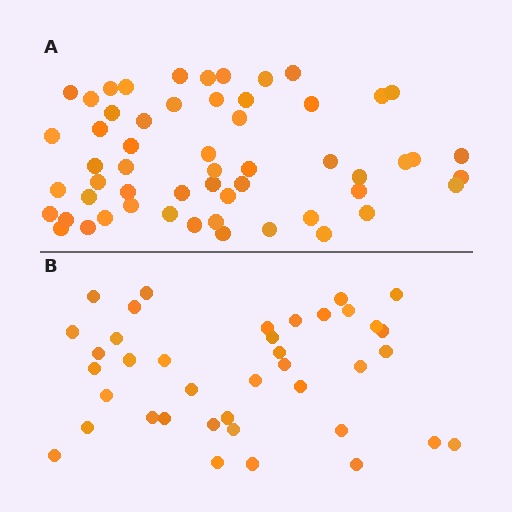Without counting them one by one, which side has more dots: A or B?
Region A (the top region) has more dots.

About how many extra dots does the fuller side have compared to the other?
Region A has approximately 15 more dots than region B.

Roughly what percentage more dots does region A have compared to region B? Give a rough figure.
About 45% more.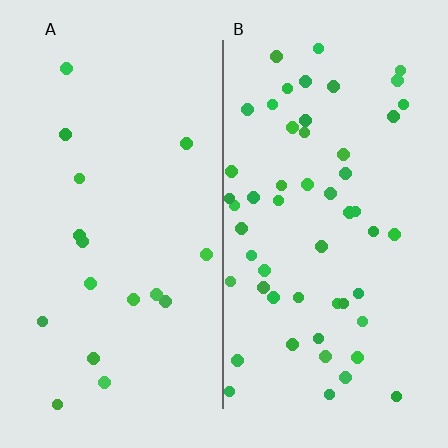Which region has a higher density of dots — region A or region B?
B (the right).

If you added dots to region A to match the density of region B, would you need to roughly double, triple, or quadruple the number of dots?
Approximately triple.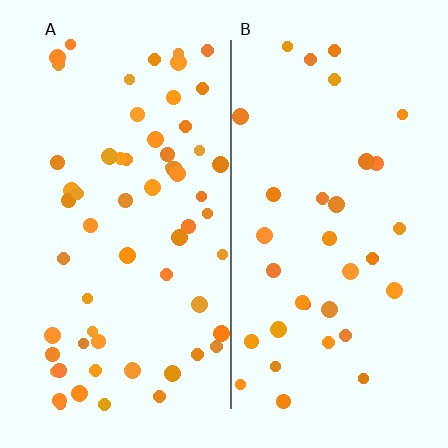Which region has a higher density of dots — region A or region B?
A (the left).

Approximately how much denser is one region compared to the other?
Approximately 1.8× — region A over region B.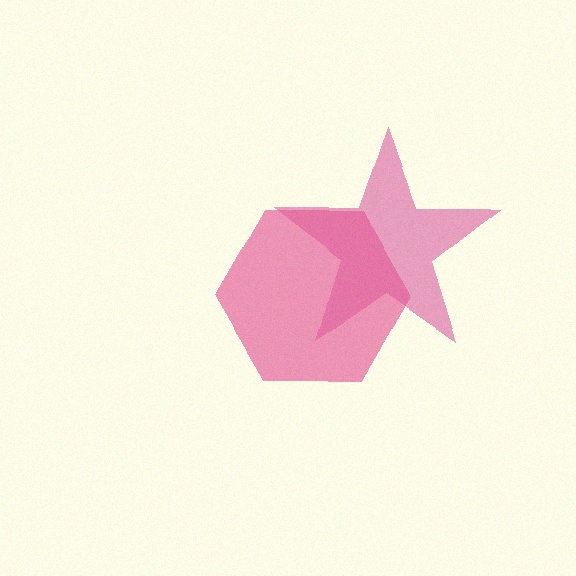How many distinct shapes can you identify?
There are 2 distinct shapes: a magenta star, a pink hexagon.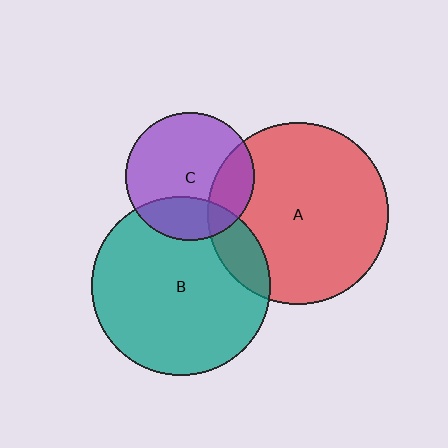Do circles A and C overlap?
Yes.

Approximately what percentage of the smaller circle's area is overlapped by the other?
Approximately 20%.